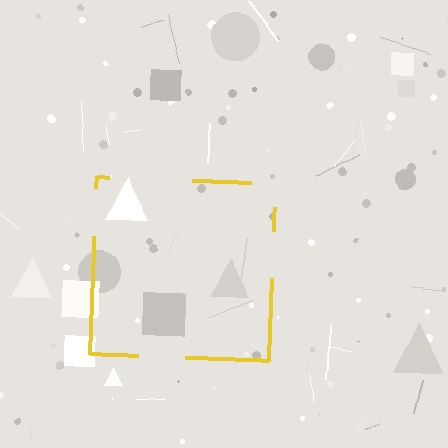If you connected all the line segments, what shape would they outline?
They would outline a square.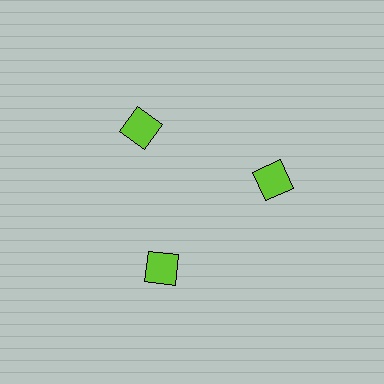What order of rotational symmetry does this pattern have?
This pattern has 3-fold rotational symmetry.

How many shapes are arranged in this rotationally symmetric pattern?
There are 3 shapes, arranged in 3 groups of 1.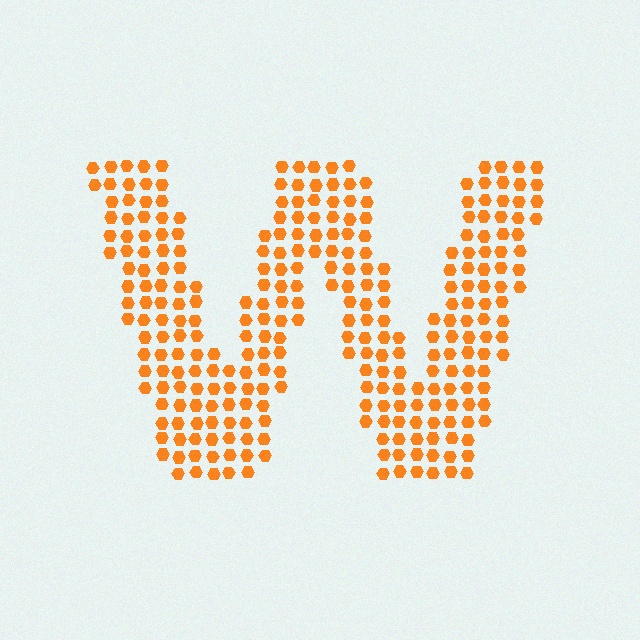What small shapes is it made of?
It is made of small hexagons.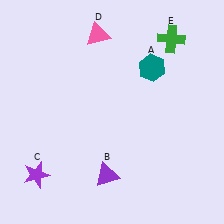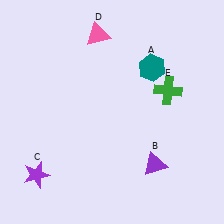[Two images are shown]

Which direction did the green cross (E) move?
The green cross (E) moved down.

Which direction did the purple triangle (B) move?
The purple triangle (B) moved right.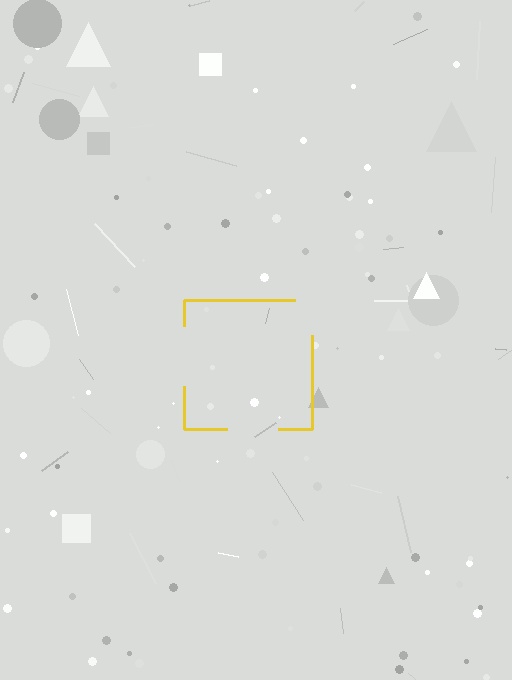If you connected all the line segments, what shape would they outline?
They would outline a square.